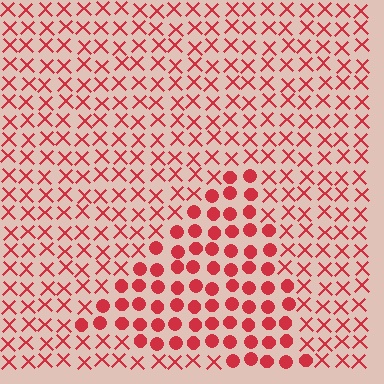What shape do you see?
I see a triangle.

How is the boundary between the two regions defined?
The boundary is defined by a change in element shape: circles inside vs. X marks outside. All elements share the same color and spacing.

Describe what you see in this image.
The image is filled with small red elements arranged in a uniform grid. A triangle-shaped region contains circles, while the surrounding area contains X marks. The boundary is defined purely by the change in element shape.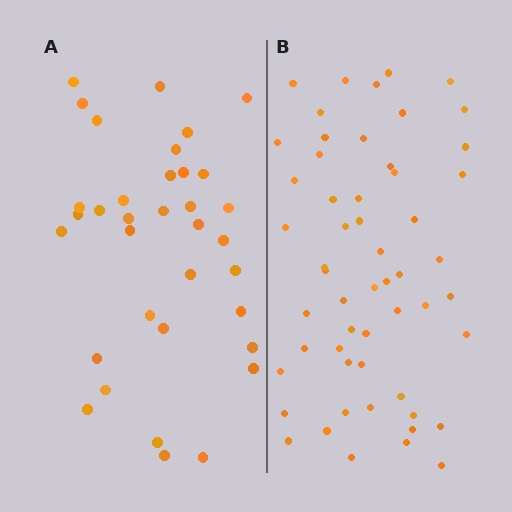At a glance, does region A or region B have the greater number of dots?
Region B (the right region) has more dots.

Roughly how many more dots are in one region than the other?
Region B has approximately 20 more dots than region A.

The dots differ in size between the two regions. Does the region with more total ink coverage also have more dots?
No. Region A has more total ink coverage because its dots are larger, but region B actually contains more individual dots. Total area can be misleading — the number of items is what matters here.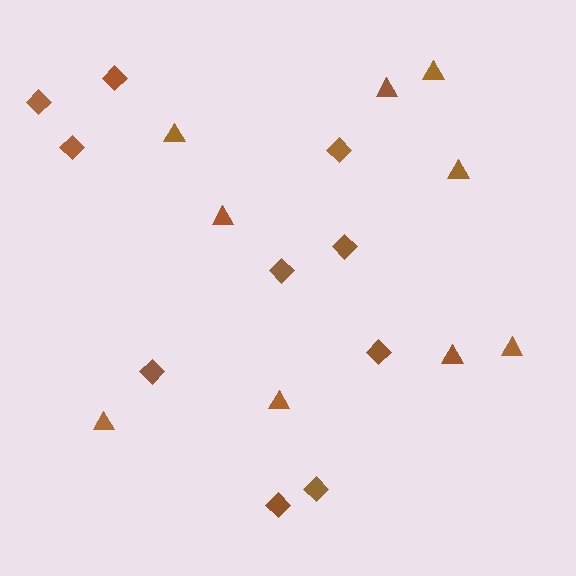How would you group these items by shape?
There are 2 groups: one group of triangles (9) and one group of diamonds (10).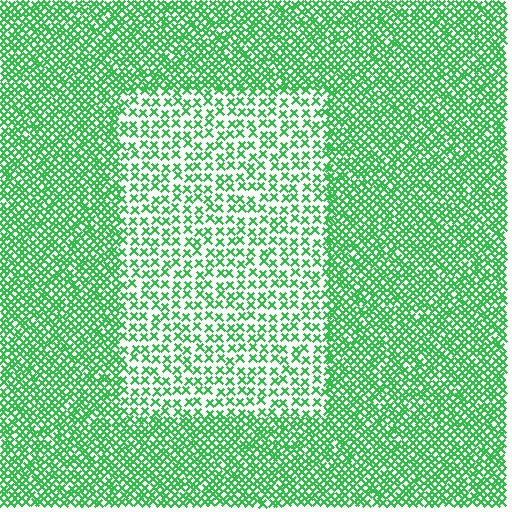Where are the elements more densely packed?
The elements are more densely packed outside the rectangle boundary.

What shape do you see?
I see a rectangle.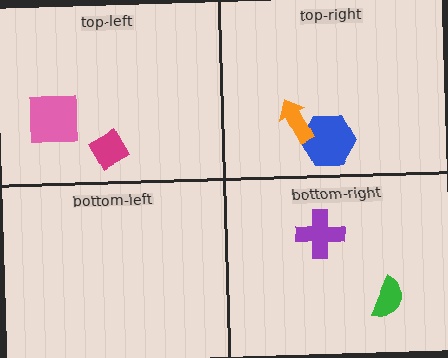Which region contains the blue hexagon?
The top-right region.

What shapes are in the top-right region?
The blue hexagon, the orange arrow.